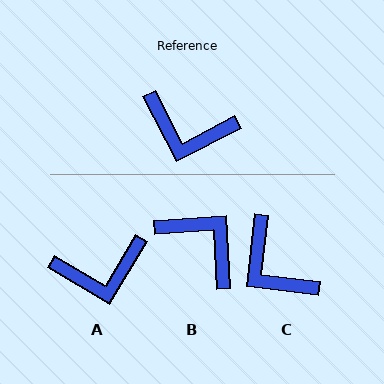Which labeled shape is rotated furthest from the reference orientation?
B, about 156 degrees away.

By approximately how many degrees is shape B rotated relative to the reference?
Approximately 156 degrees counter-clockwise.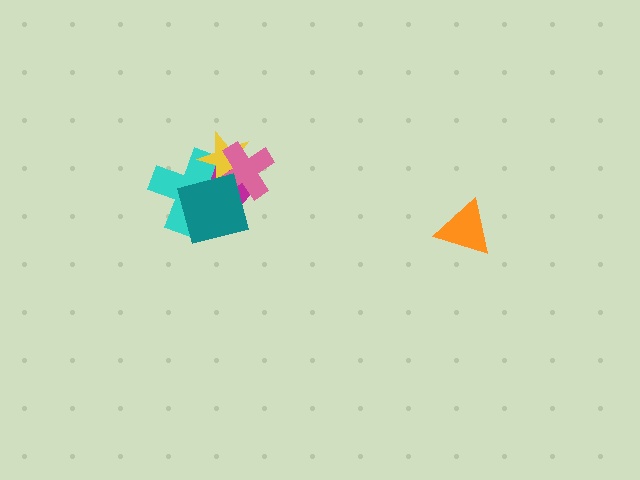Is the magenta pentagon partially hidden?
Yes, it is partially covered by another shape.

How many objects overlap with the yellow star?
4 objects overlap with the yellow star.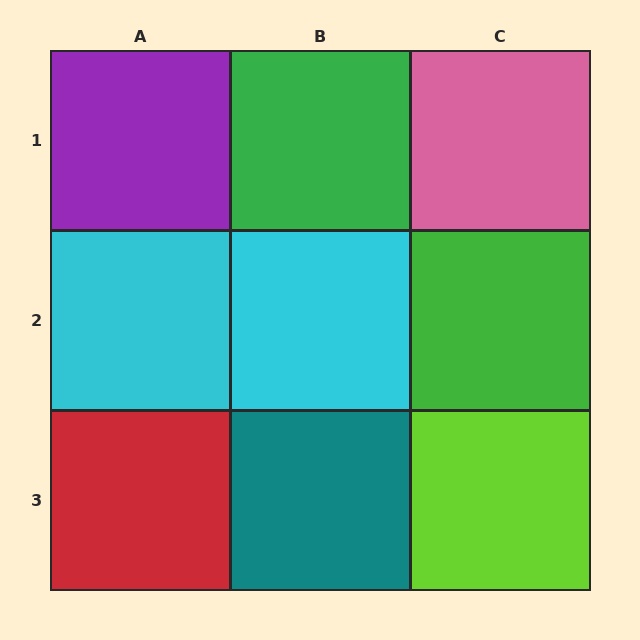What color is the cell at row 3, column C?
Lime.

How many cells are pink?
1 cell is pink.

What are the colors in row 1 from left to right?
Purple, green, pink.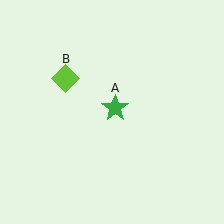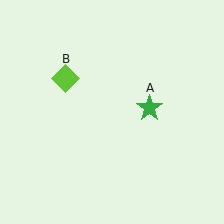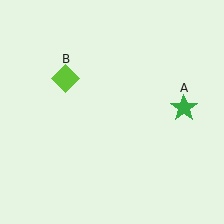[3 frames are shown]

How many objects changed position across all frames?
1 object changed position: green star (object A).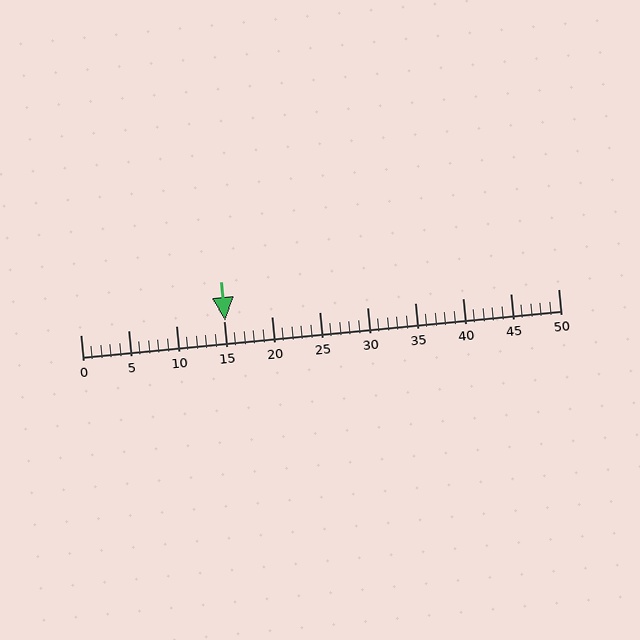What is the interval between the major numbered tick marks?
The major tick marks are spaced 5 units apart.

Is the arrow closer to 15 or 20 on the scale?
The arrow is closer to 15.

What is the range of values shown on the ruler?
The ruler shows values from 0 to 50.